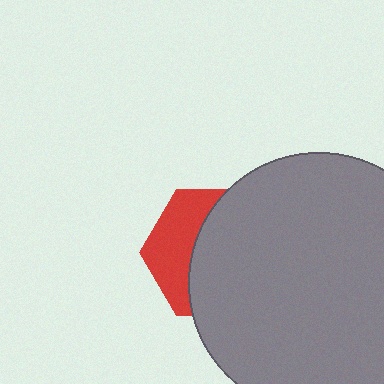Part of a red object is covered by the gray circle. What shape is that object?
It is a hexagon.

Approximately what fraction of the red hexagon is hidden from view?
Roughly 64% of the red hexagon is hidden behind the gray circle.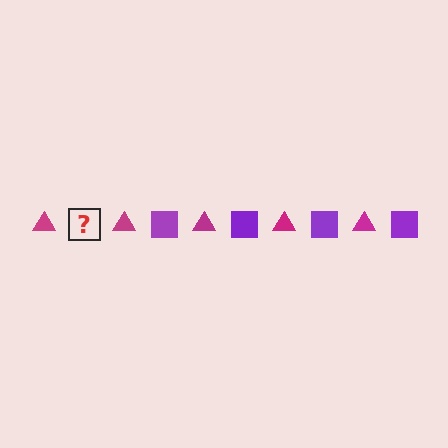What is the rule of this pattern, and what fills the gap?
The rule is that the pattern alternates between magenta triangle and purple square. The gap should be filled with a purple square.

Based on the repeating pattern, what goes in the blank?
The blank should be a purple square.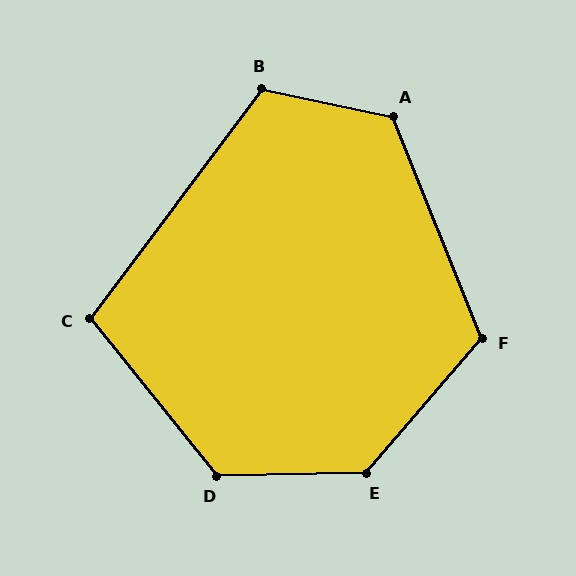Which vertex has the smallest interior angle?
C, at approximately 104 degrees.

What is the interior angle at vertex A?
Approximately 124 degrees (obtuse).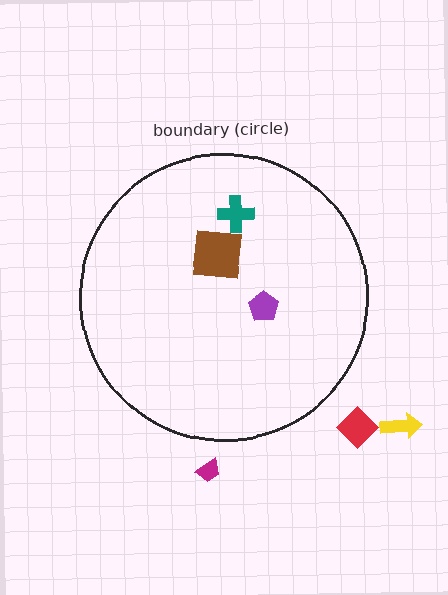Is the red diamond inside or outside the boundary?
Outside.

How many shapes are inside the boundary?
3 inside, 3 outside.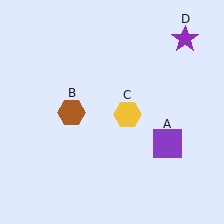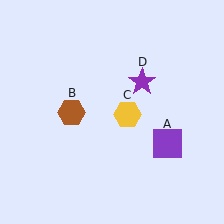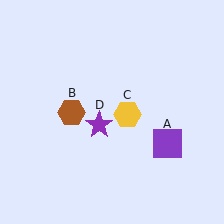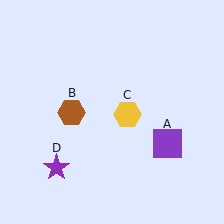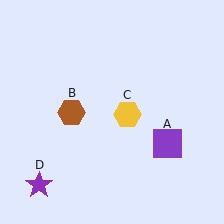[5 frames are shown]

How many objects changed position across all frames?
1 object changed position: purple star (object D).